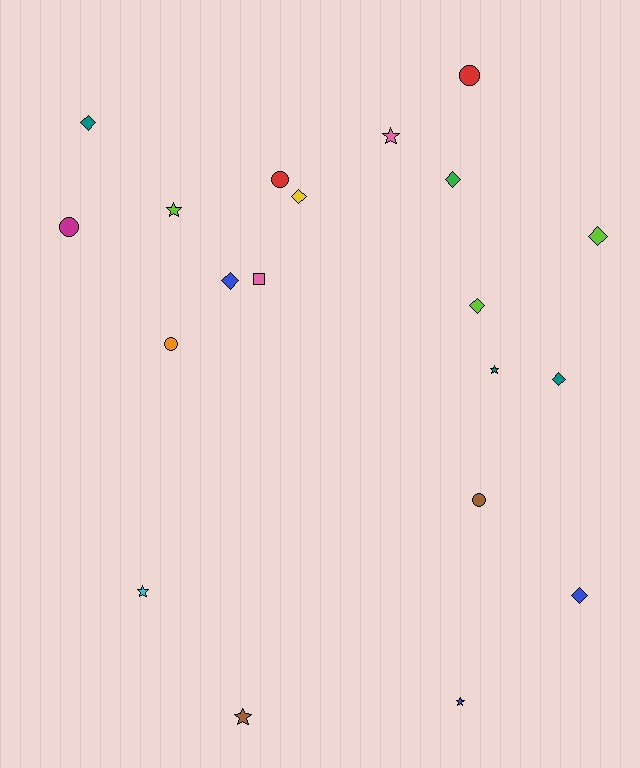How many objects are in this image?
There are 20 objects.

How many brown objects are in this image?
There are 2 brown objects.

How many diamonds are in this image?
There are 8 diamonds.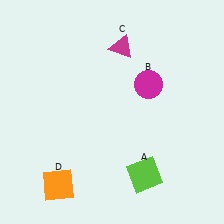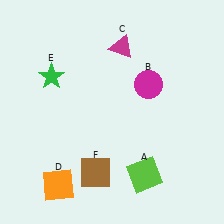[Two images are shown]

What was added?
A green star (E), a brown square (F) were added in Image 2.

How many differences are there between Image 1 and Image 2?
There are 2 differences between the two images.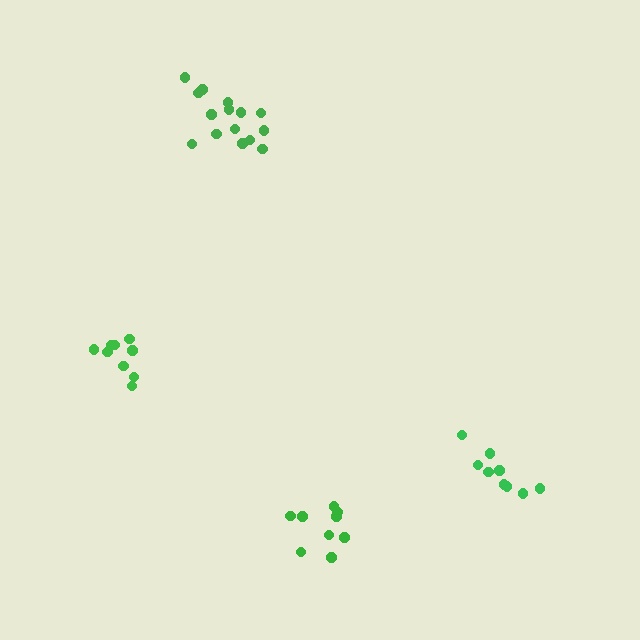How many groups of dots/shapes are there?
There are 4 groups.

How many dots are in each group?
Group 1: 9 dots, Group 2: 9 dots, Group 3: 9 dots, Group 4: 15 dots (42 total).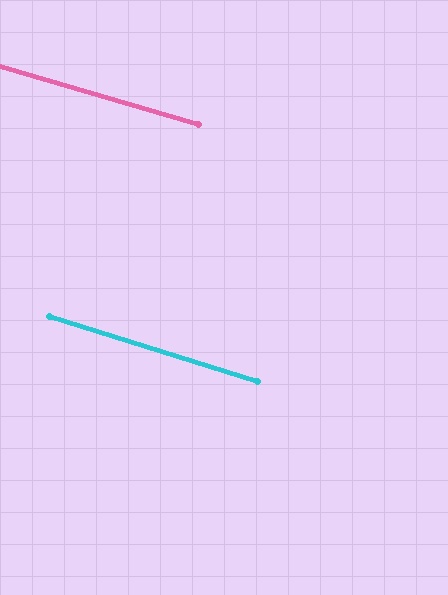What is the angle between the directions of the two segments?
Approximately 1 degree.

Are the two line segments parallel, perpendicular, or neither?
Parallel — their directions differ by only 0.9°.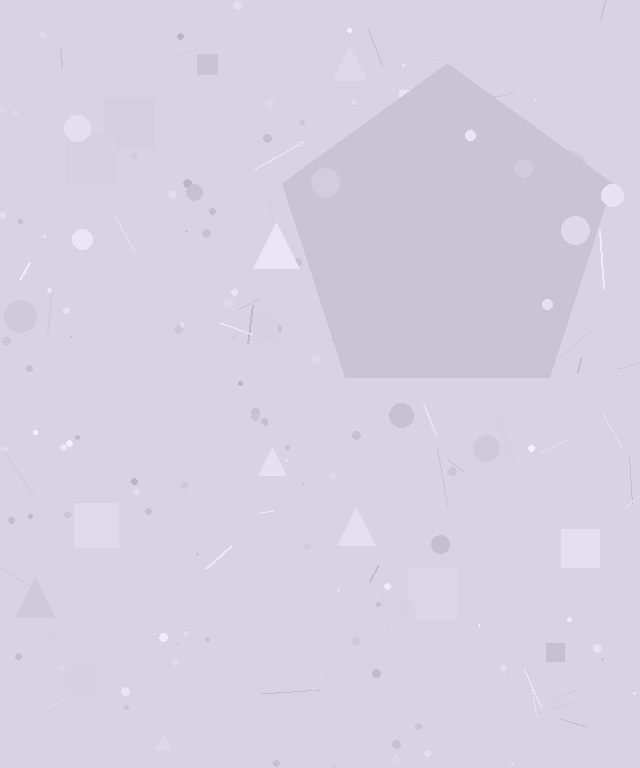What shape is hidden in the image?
A pentagon is hidden in the image.